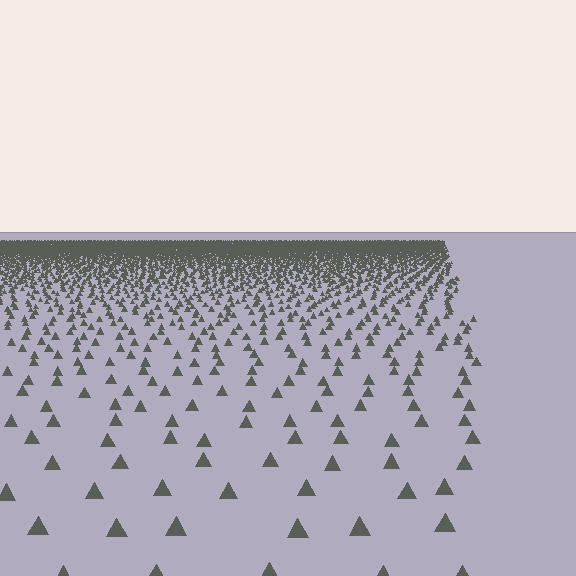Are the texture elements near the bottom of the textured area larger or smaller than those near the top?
Larger. Near the bottom, elements are closer to the viewer and appear at a bigger on-screen size.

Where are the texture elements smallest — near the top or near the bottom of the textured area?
Near the top.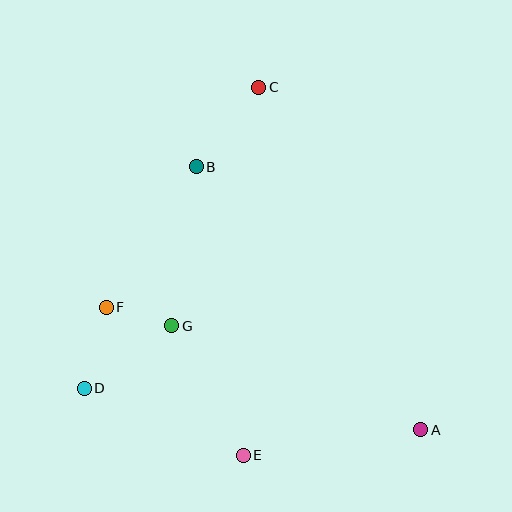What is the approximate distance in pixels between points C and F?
The distance between C and F is approximately 268 pixels.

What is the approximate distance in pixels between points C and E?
The distance between C and E is approximately 368 pixels.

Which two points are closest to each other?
Points F and G are closest to each other.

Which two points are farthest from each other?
Points A and C are farthest from each other.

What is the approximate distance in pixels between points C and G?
The distance between C and G is approximately 254 pixels.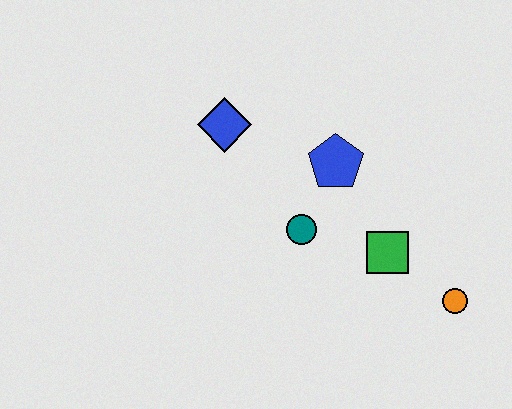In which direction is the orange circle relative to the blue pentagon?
The orange circle is below the blue pentagon.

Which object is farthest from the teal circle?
The orange circle is farthest from the teal circle.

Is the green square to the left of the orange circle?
Yes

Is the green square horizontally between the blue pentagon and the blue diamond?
No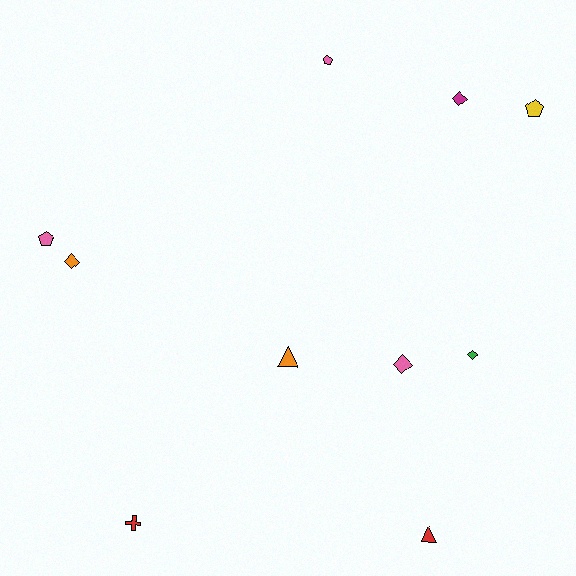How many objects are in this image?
There are 10 objects.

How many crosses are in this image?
There is 1 cross.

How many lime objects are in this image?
There are no lime objects.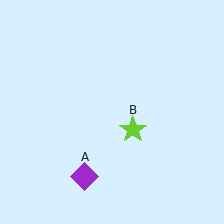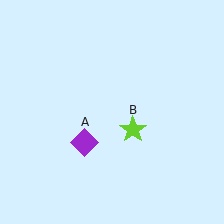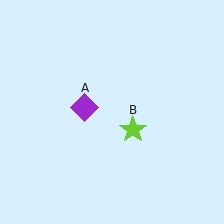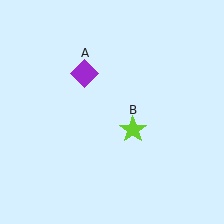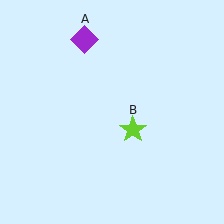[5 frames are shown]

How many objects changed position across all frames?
1 object changed position: purple diamond (object A).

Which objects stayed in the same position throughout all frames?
Lime star (object B) remained stationary.